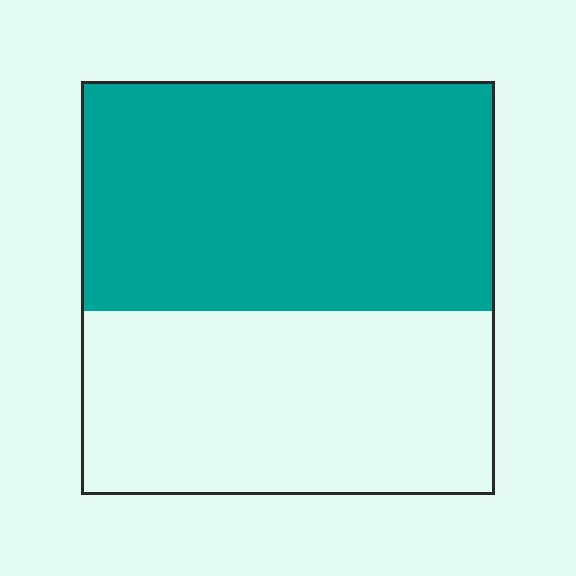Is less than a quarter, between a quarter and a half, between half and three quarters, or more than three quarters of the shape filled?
Between half and three quarters.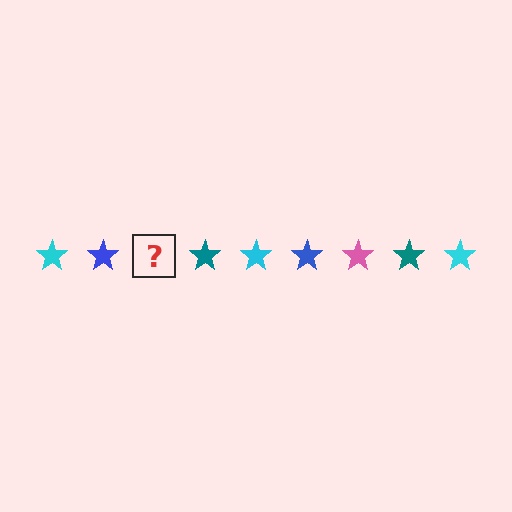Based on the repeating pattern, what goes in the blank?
The blank should be a pink star.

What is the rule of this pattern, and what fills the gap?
The rule is that the pattern cycles through cyan, blue, pink, teal stars. The gap should be filled with a pink star.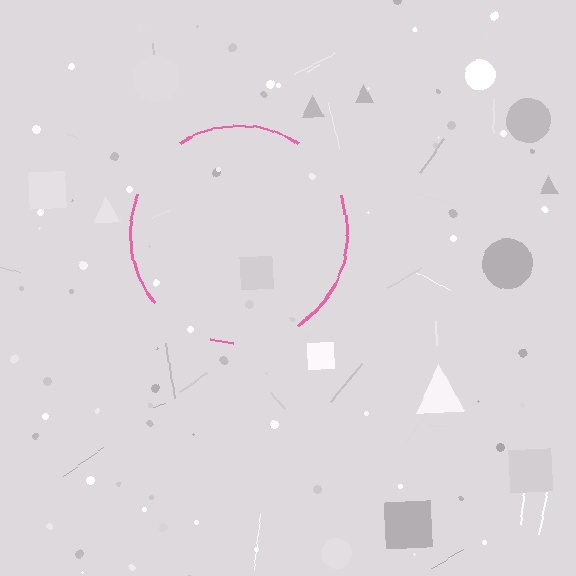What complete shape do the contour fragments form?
The contour fragments form a circle.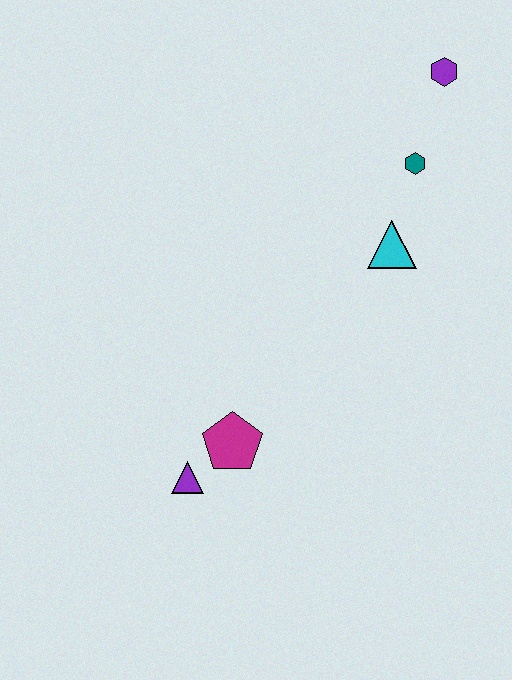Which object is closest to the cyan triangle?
The teal hexagon is closest to the cyan triangle.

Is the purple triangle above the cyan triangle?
No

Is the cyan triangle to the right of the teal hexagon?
No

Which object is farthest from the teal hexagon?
The purple triangle is farthest from the teal hexagon.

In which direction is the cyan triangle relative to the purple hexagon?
The cyan triangle is below the purple hexagon.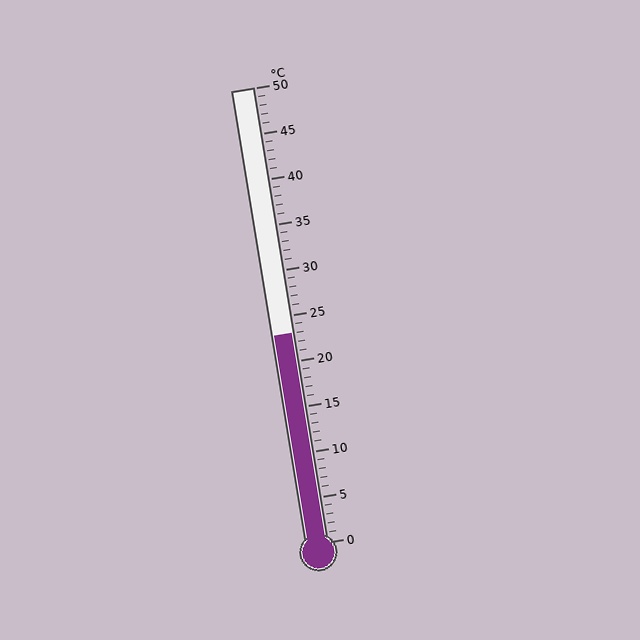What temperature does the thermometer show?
The thermometer shows approximately 23°C.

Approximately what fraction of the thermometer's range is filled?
The thermometer is filled to approximately 45% of its range.